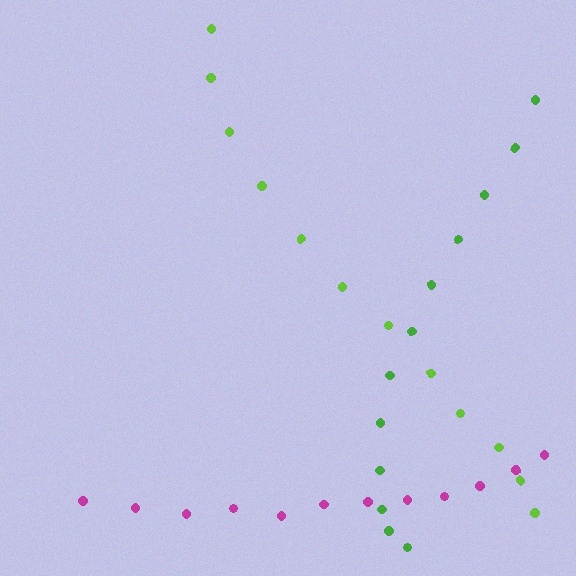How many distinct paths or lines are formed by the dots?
There are 3 distinct paths.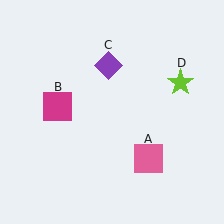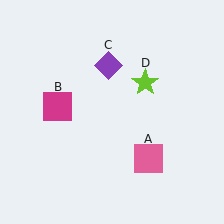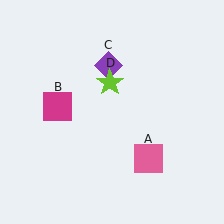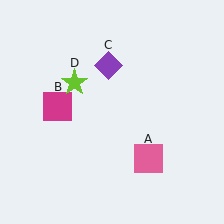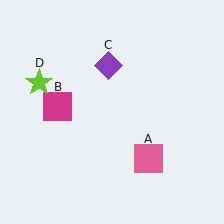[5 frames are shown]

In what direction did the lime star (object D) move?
The lime star (object D) moved left.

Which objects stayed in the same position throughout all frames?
Pink square (object A) and magenta square (object B) and purple diamond (object C) remained stationary.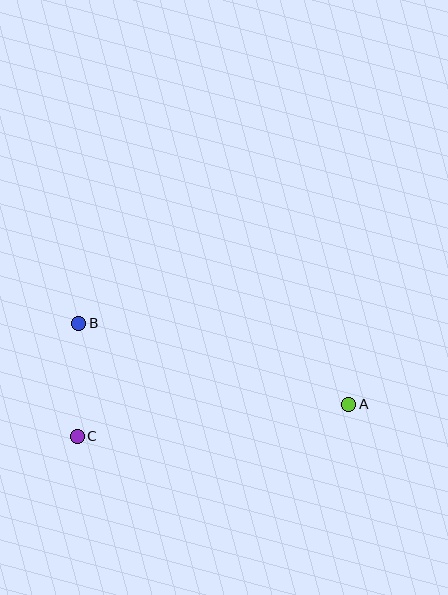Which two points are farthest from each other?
Points A and B are farthest from each other.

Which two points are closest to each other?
Points B and C are closest to each other.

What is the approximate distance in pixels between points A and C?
The distance between A and C is approximately 273 pixels.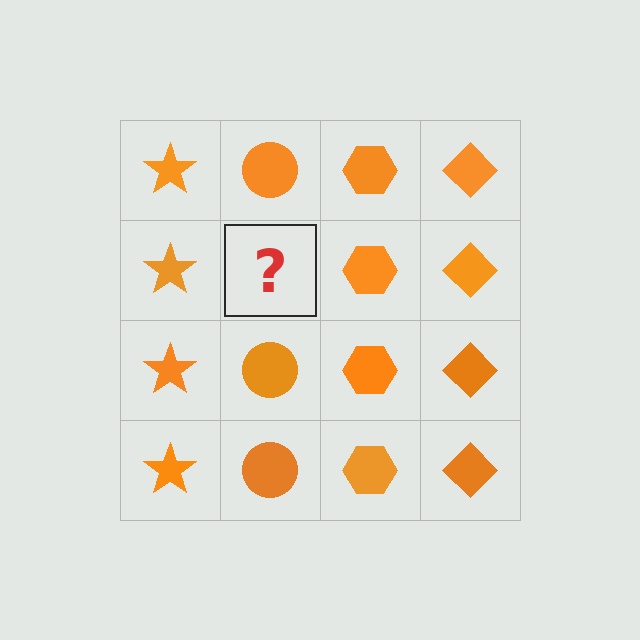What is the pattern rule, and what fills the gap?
The rule is that each column has a consistent shape. The gap should be filled with an orange circle.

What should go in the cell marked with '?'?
The missing cell should contain an orange circle.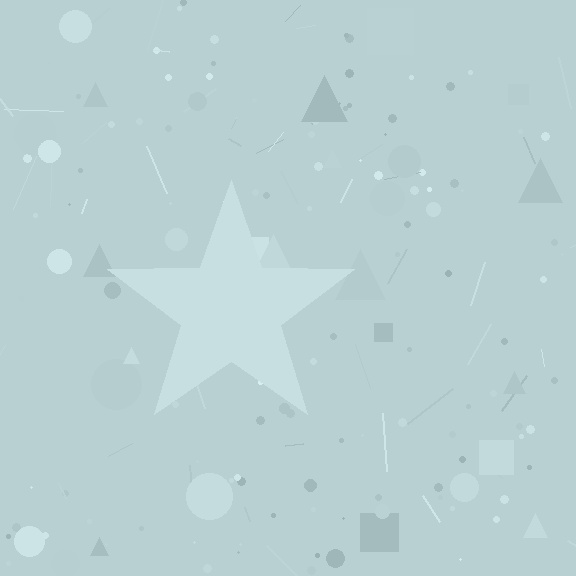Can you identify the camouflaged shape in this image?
The camouflaged shape is a star.